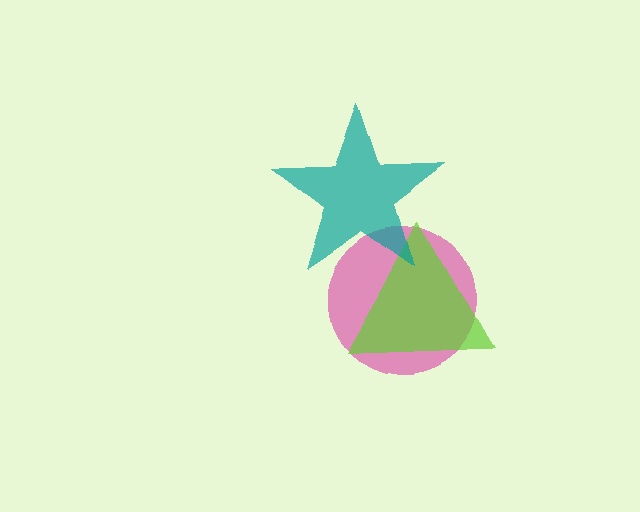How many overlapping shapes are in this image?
There are 3 overlapping shapes in the image.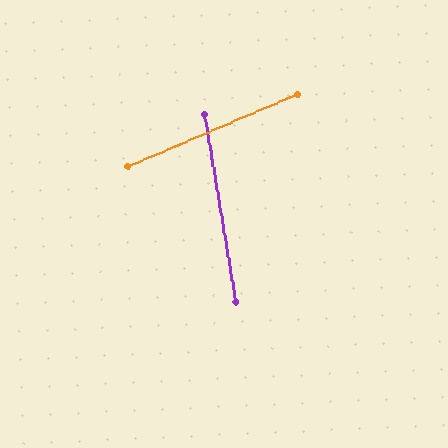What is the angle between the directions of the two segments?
Approximately 77 degrees.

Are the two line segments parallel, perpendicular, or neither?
Neither parallel nor perpendicular — they differ by about 77°.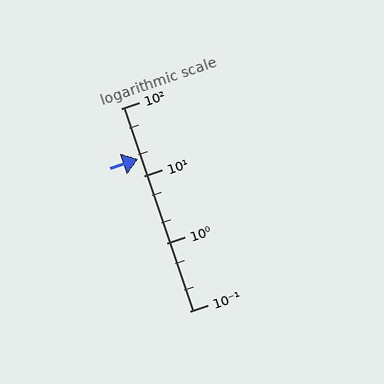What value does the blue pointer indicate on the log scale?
The pointer indicates approximately 18.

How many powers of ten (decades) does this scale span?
The scale spans 3 decades, from 0.1 to 100.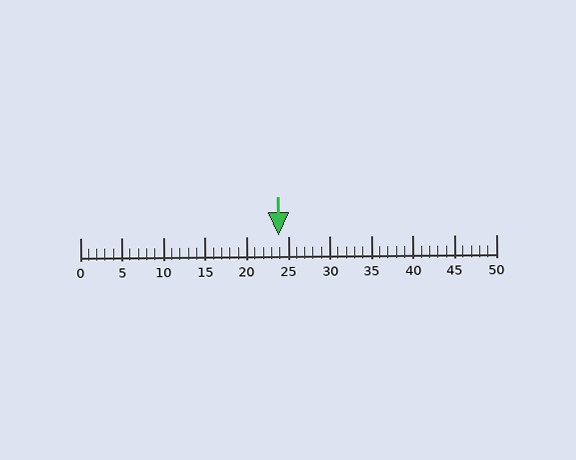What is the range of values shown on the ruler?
The ruler shows values from 0 to 50.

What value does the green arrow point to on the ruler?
The green arrow points to approximately 24.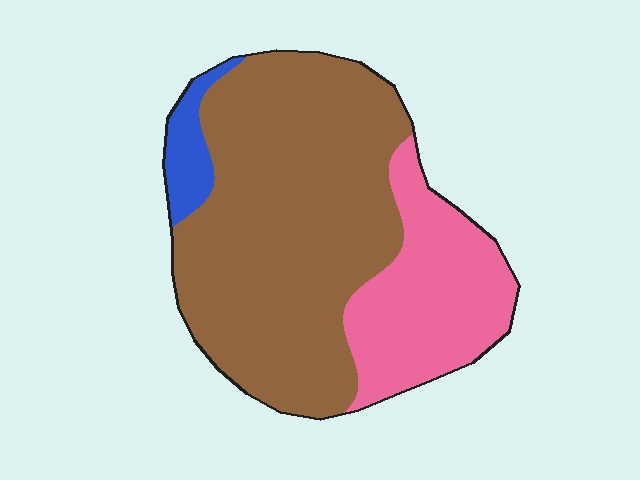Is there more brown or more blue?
Brown.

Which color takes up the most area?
Brown, at roughly 65%.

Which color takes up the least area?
Blue, at roughly 5%.